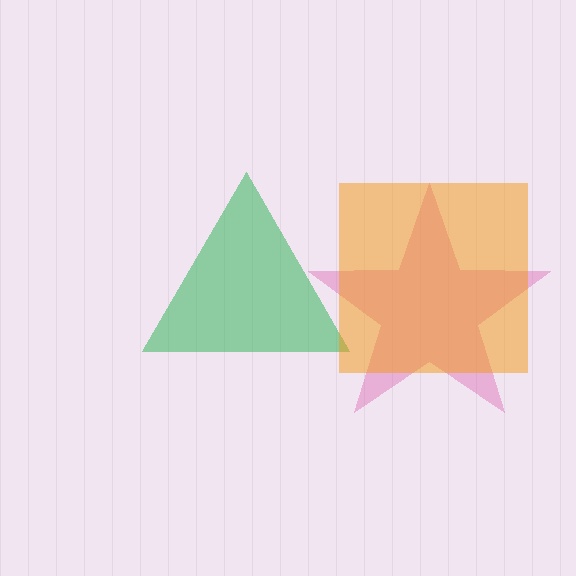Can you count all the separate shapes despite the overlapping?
Yes, there are 3 separate shapes.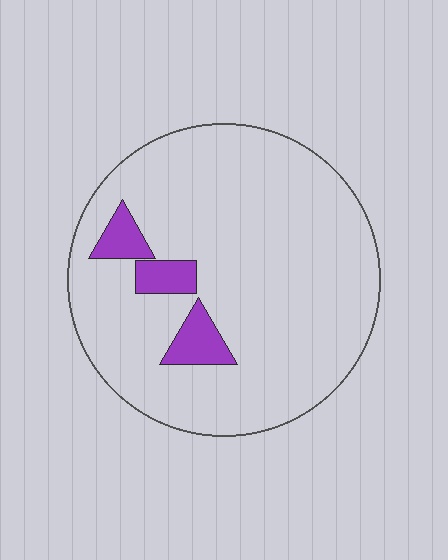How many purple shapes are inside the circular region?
3.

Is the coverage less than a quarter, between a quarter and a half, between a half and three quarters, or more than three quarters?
Less than a quarter.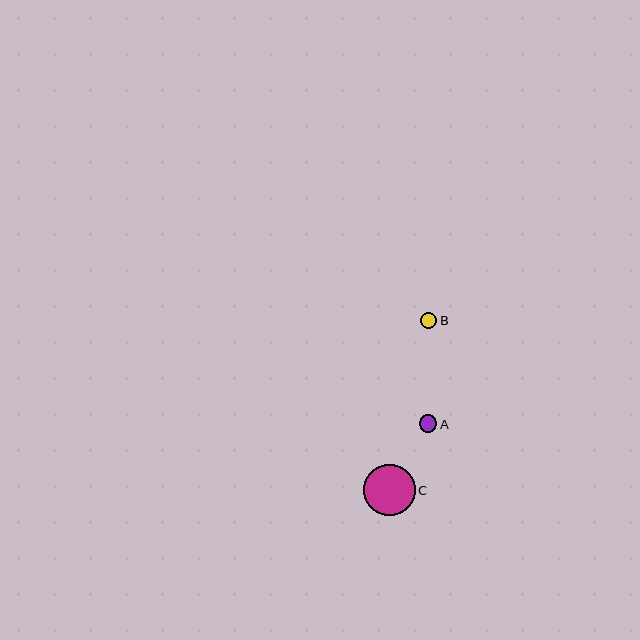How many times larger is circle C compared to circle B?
Circle C is approximately 3.2 times the size of circle B.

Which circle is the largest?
Circle C is the largest with a size of approximately 52 pixels.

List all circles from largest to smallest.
From largest to smallest: C, A, B.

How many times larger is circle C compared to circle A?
Circle C is approximately 2.9 times the size of circle A.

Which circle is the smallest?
Circle B is the smallest with a size of approximately 16 pixels.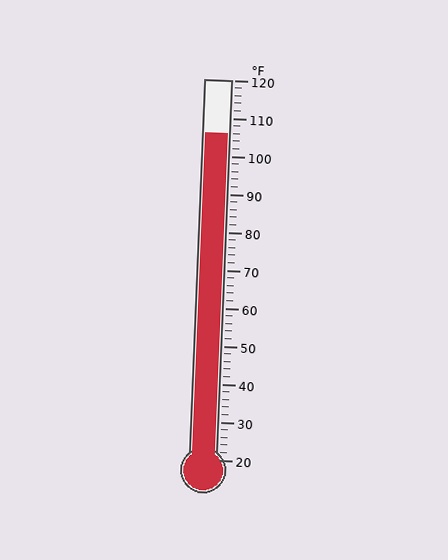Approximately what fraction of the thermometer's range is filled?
The thermometer is filled to approximately 85% of its range.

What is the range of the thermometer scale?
The thermometer scale ranges from 20°F to 120°F.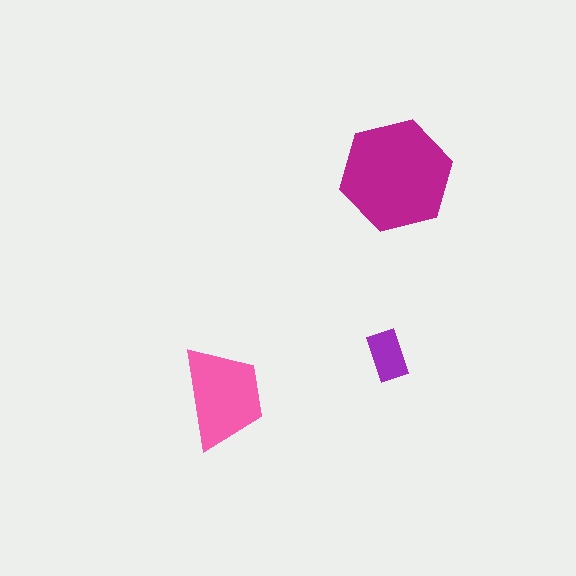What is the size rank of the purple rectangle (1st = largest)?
3rd.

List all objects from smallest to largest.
The purple rectangle, the pink trapezoid, the magenta hexagon.